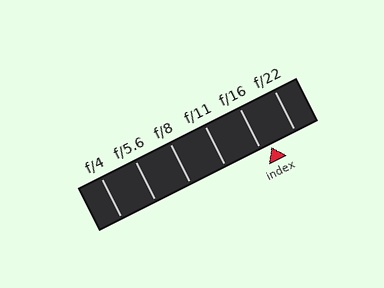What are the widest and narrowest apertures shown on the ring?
The widest aperture shown is f/4 and the narrowest is f/22.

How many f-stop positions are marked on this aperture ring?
There are 6 f-stop positions marked.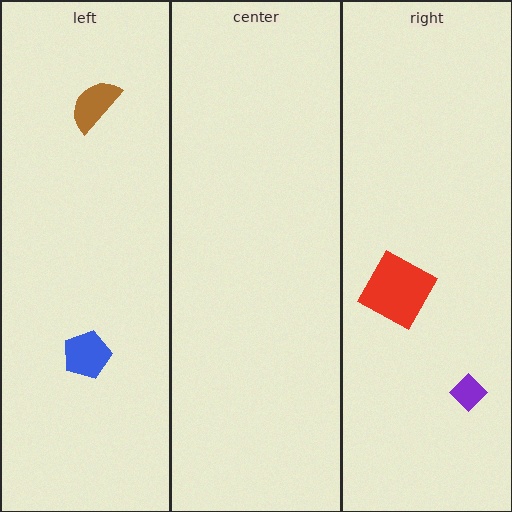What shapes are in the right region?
The red square, the purple diamond.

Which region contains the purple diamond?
The right region.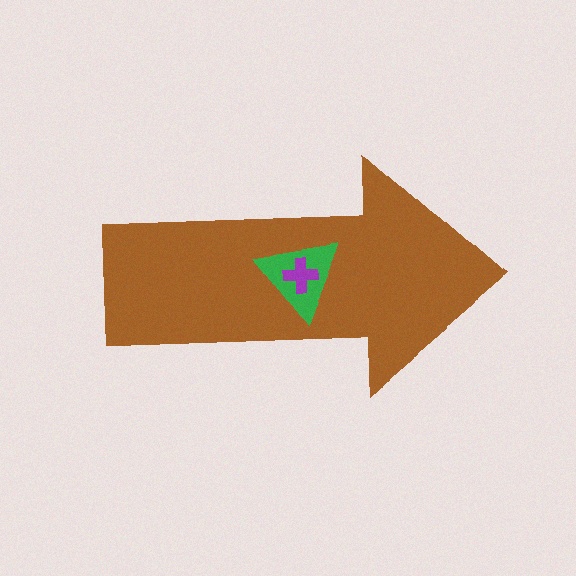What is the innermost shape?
The purple cross.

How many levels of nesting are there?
3.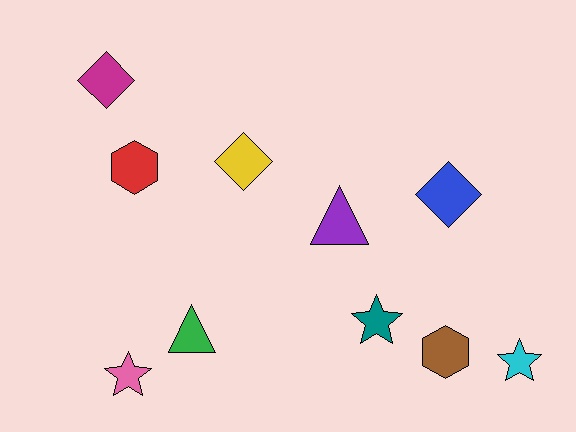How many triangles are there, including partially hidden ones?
There are 2 triangles.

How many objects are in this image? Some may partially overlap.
There are 10 objects.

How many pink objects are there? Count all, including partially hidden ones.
There is 1 pink object.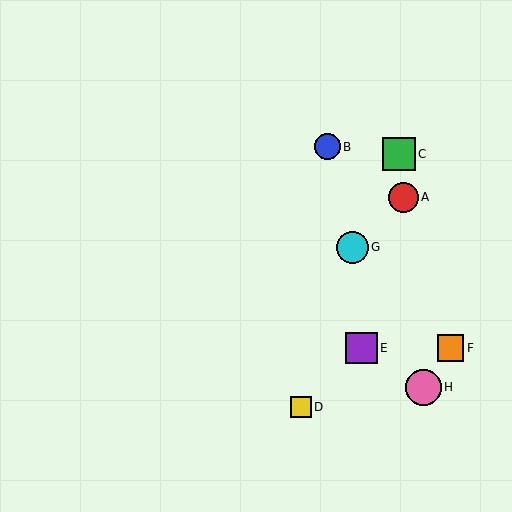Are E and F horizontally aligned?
Yes, both are at y≈348.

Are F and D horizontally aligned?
No, F is at y≈348 and D is at y≈407.